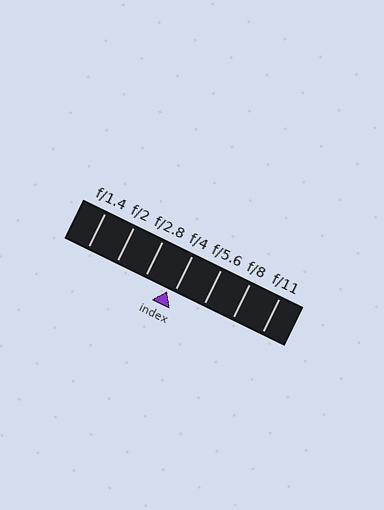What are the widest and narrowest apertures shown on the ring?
The widest aperture shown is f/1.4 and the narrowest is f/11.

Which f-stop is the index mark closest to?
The index mark is closest to f/4.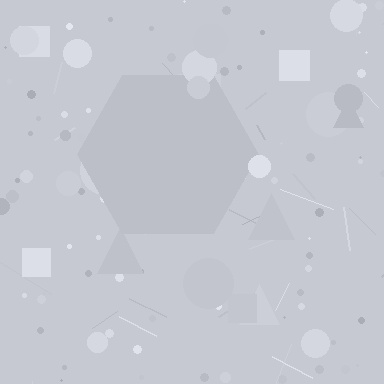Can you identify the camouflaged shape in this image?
The camouflaged shape is a hexagon.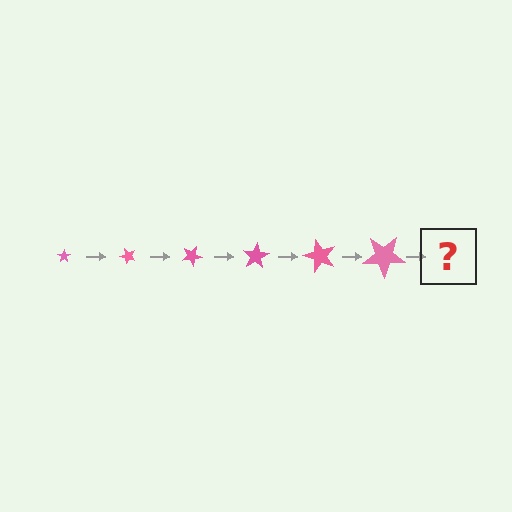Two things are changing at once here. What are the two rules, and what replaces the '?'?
The two rules are that the star grows larger each step and it rotates 50 degrees each step. The '?' should be a star, larger than the previous one and rotated 300 degrees from the start.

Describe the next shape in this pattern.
It should be a star, larger than the previous one and rotated 300 degrees from the start.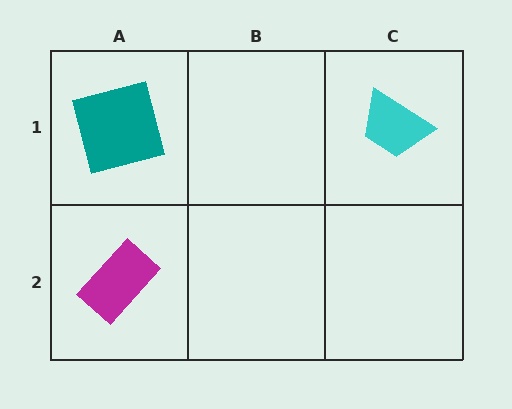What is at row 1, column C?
A cyan trapezoid.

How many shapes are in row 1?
2 shapes.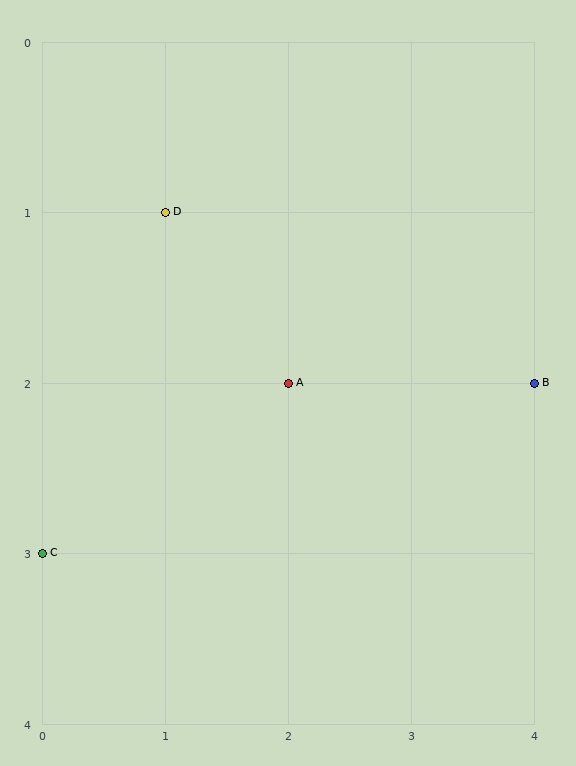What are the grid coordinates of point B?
Point B is at grid coordinates (4, 2).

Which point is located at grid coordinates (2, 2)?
Point A is at (2, 2).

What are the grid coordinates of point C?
Point C is at grid coordinates (0, 3).